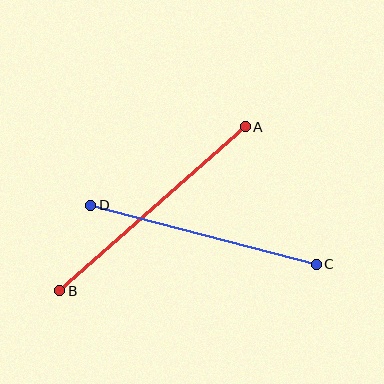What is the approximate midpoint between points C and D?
The midpoint is at approximately (204, 235) pixels.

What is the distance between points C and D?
The distance is approximately 233 pixels.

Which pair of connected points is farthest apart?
Points A and B are farthest apart.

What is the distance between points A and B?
The distance is approximately 247 pixels.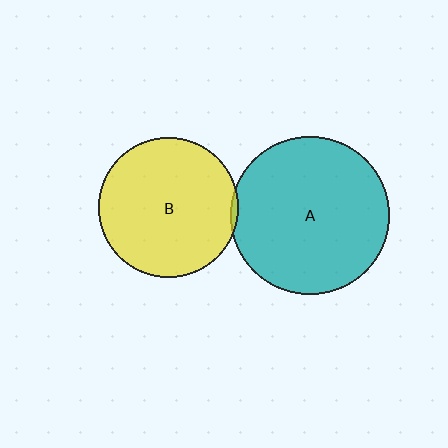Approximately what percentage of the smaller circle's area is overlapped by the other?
Approximately 5%.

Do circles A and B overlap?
Yes.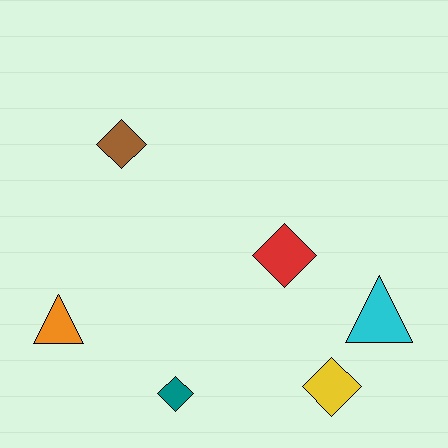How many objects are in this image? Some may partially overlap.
There are 6 objects.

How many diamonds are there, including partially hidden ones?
There are 4 diamonds.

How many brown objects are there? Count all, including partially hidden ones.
There is 1 brown object.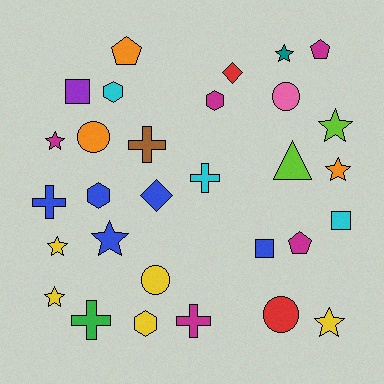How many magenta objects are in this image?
There are 5 magenta objects.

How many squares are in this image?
There are 3 squares.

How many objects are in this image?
There are 30 objects.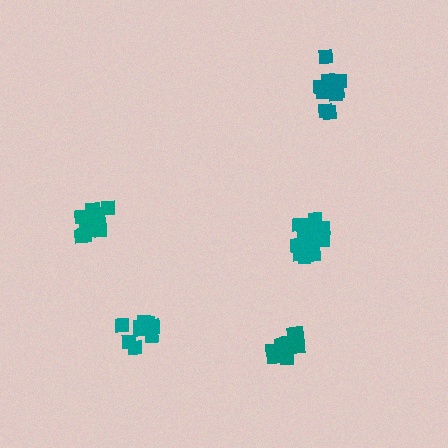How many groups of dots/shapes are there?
There are 5 groups.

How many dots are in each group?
Group 1: 16 dots, Group 2: 11 dots, Group 3: 14 dots, Group 4: 12 dots, Group 5: 13 dots (66 total).